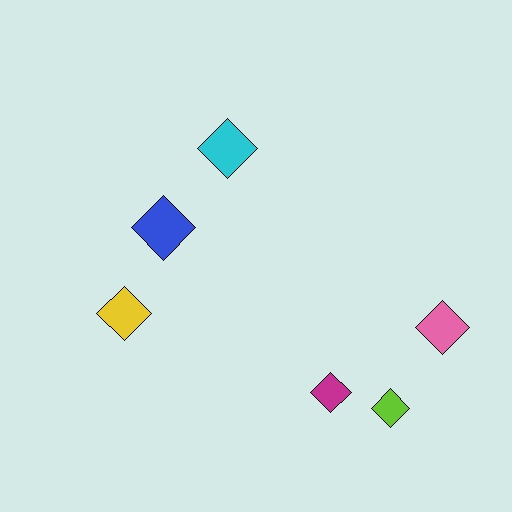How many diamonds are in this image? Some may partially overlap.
There are 6 diamonds.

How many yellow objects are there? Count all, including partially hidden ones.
There is 1 yellow object.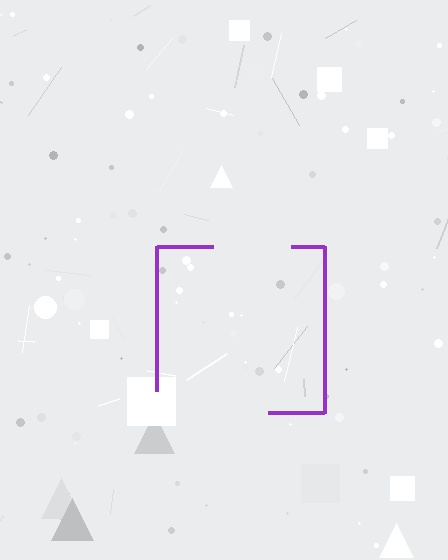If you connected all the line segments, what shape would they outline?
They would outline a square.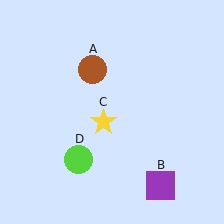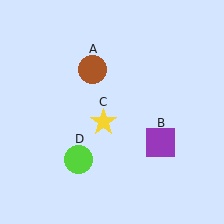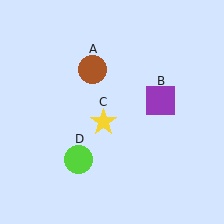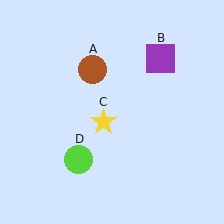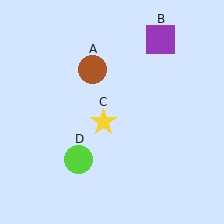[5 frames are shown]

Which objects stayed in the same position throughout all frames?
Brown circle (object A) and yellow star (object C) and lime circle (object D) remained stationary.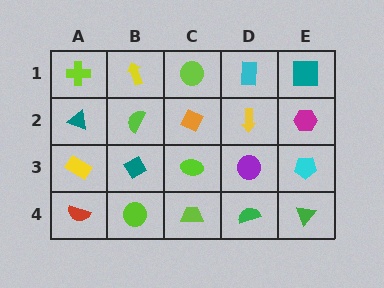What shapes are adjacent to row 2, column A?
A lime cross (row 1, column A), a yellow rectangle (row 3, column A), a lime semicircle (row 2, column B).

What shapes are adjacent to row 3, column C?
An orange diamond (row 2, column C), a lime trapezoid (row 4, column C), a teal diamond (row 3, column B), a purple circle (row 3, column D).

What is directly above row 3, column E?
A magenta hexagon.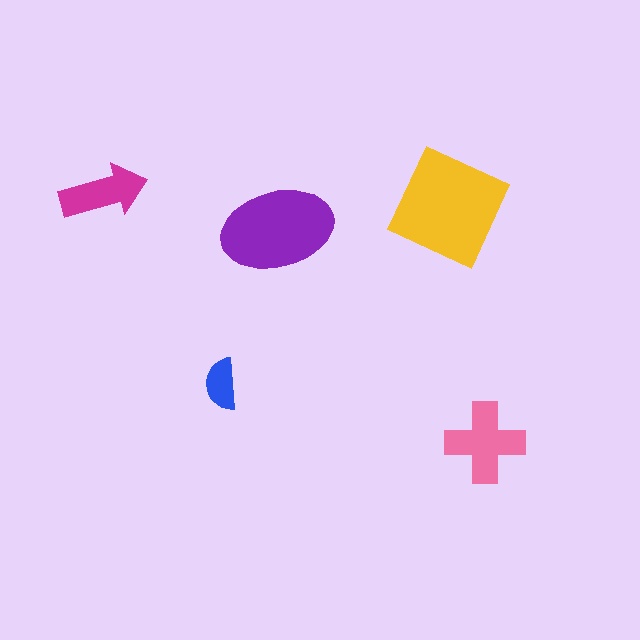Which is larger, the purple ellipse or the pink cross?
The purple ellipse.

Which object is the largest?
The yellow square.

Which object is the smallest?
The blue semicircle.